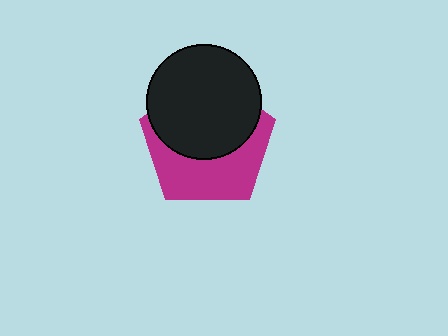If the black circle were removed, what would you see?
You would see the complete magenta pentagon.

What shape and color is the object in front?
The object in front is a black circle.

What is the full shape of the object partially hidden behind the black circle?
The partially hidden object is a magenta pentagon.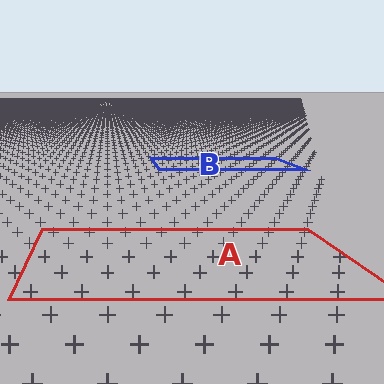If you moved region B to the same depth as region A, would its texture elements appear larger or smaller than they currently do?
They would appear larger. At a closer depth, the same texture elements are projected at a bigger on-screen size.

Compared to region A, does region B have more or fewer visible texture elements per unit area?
Region B has more texture elements per unit area — they are packed more densely because it is farther away.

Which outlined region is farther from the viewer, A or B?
Region B is farther from the viewer — the texture elements inside it appear smaller and more densely packed.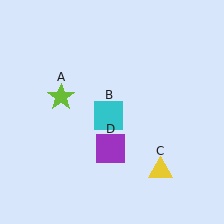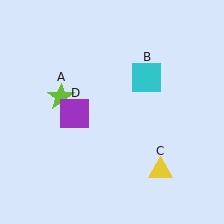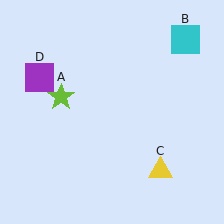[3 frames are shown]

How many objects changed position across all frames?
2 objects changed position: cyan square (object B), purple square (object D).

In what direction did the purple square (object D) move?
The purple square (object D) moved up and to the left.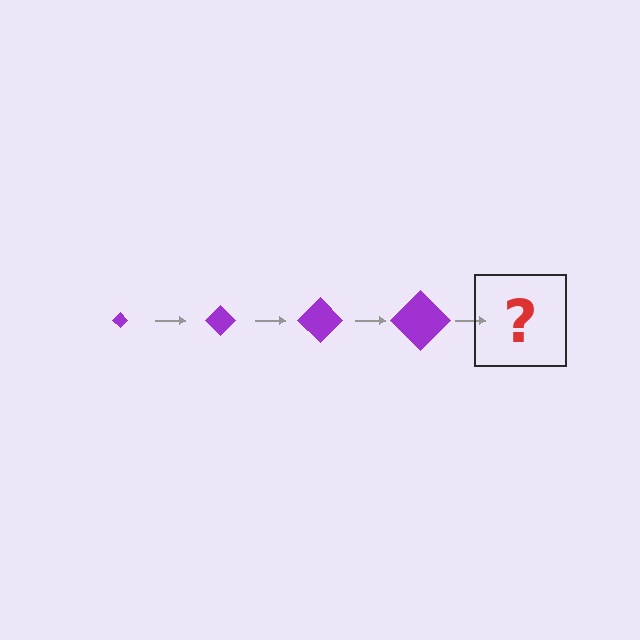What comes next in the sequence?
The next element should be a purple diamond, larger than the previous one.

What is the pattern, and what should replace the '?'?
The pattern is that the diamond gets progressively larger each step. The '?' should be a purple diamond, larger than the previous one.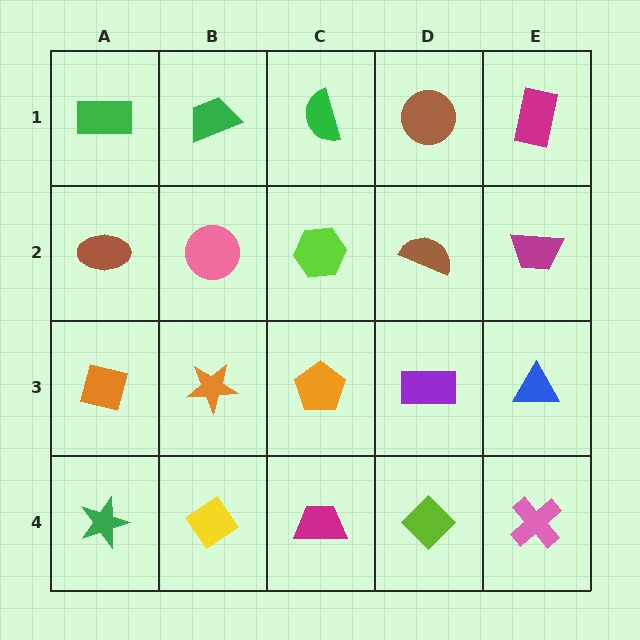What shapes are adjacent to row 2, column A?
A green rectangle (row 1, column A), an orange square (row 3, column A), a pink circle (row 2, column B).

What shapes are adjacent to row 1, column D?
A brown semicircle (row 2, column D), a green semicircle (row 1, column C), a magenta rectangle (row 1, column E).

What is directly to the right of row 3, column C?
A purple rectangle.